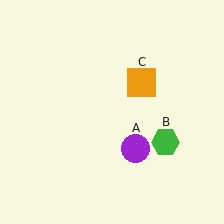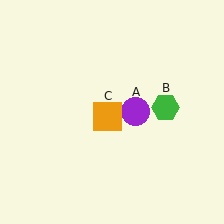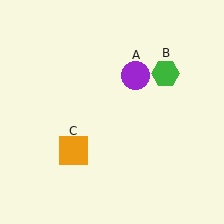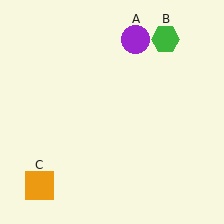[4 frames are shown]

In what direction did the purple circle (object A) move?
The purple circle (object A) moved up.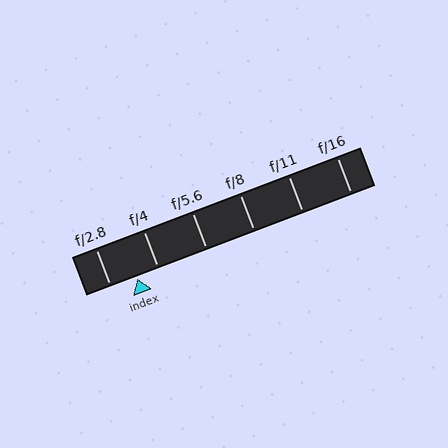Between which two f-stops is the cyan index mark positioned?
The index mark is between f/2.8 and f/4.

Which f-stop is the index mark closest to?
The index mark is closest to f/4.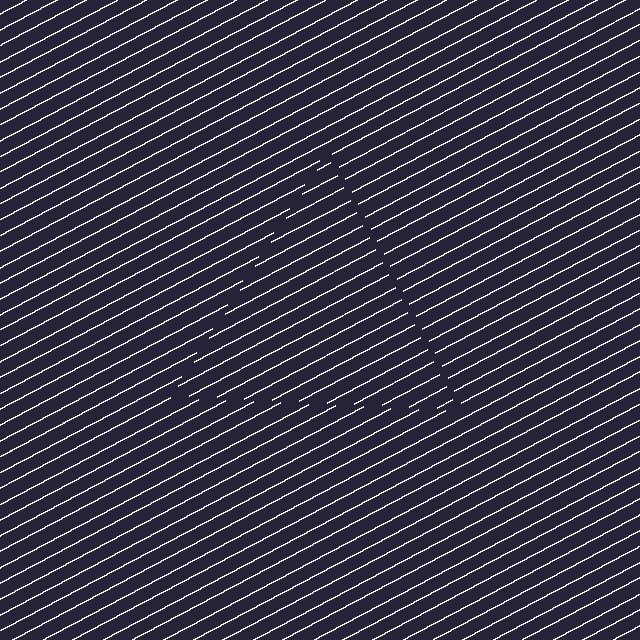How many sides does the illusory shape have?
3 sides — the line-ends trace a triangle.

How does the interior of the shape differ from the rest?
The interior of the shape contains the same grating, shifted by half a period — the contour is defined by the phase discontinuity where line-ends from the inner and outer gratings abut.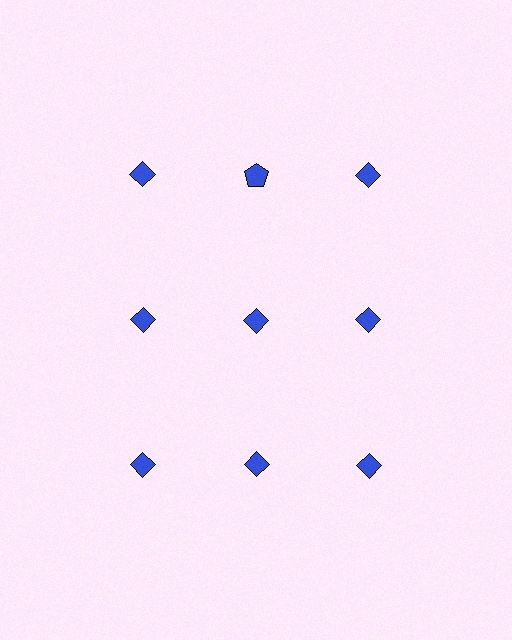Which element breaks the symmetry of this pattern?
The blue pentagon in the top row, second from left column breaks the symmetry. All other shapes are blue diamonds.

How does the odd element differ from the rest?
It has a different shape: pentagon instead of diamond.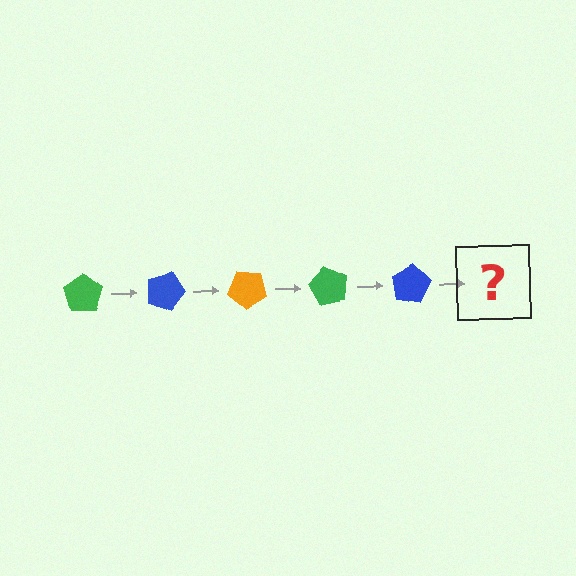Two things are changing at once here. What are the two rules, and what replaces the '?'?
The two rules are that it rotates 20 degrees each step and the color cycles through green, blue, and orange. The '?' should be an orange pentagon, rotated 100 degrees from the start.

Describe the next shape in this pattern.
It should be an orange pentagon, rotated 100 degrees from the start.